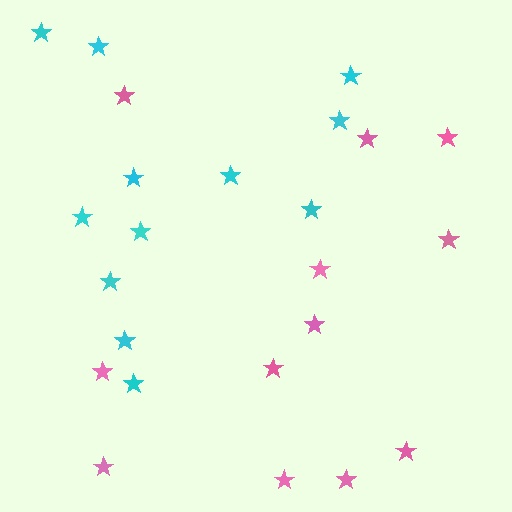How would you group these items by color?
There are 2 groups: one group of cyan stars (12) and one group of pink stars (12).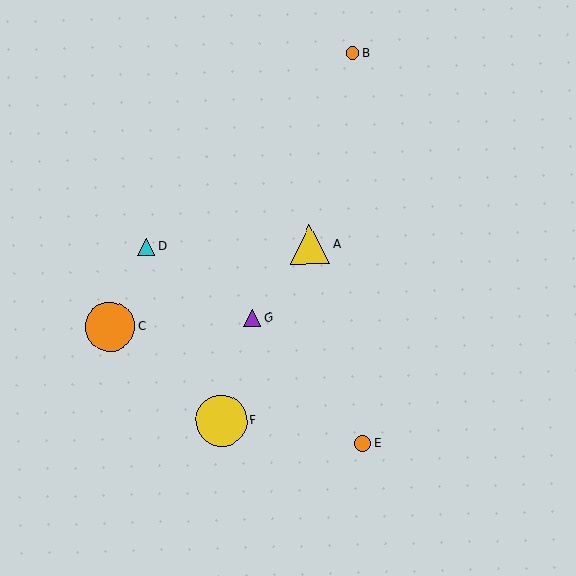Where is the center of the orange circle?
The center of the orange circle is at (110, 327).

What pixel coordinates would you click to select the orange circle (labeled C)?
Click at (110, 327) to select the orange circle C.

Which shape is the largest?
The yellow circle (labeled F) is the largest.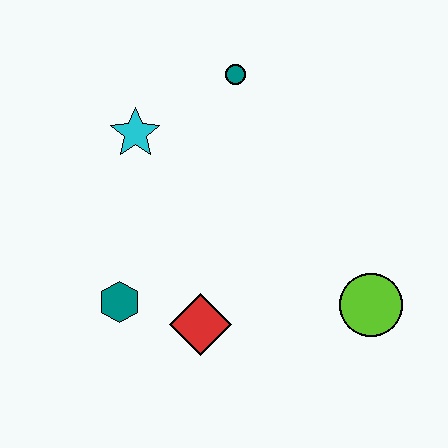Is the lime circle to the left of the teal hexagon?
No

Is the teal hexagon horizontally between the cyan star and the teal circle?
No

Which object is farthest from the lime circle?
The cyan star is farthest from the lime circle.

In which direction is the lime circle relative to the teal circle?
The lime circle is below the teal circle.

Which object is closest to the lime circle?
The red diamond is closest to the lime circle.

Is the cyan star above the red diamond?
Yes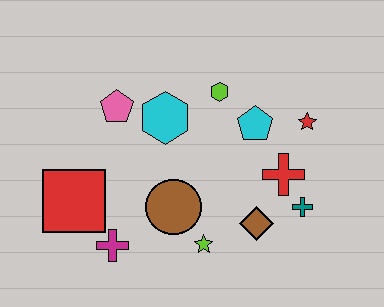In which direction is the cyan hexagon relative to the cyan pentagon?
The cyan hexagon is to the left of the cyan pentagon.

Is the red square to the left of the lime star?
Yes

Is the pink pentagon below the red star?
No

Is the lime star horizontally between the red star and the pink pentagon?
Yes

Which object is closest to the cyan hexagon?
The pink pentagon is closest to the cyan hexagon.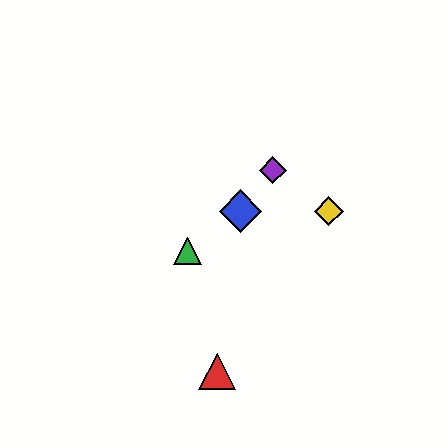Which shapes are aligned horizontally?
The blue diamond, the yellow diamond are aligned horizontally.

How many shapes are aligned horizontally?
2 shapes (the blue diamond, the yellow diamond) are aligned horizontally.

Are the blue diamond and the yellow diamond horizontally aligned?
Yes, both are at y≈211.